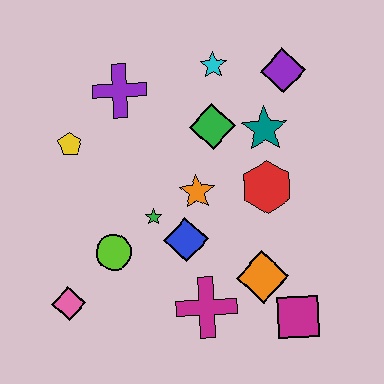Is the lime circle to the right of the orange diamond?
No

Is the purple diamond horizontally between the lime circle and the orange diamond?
No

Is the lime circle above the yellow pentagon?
No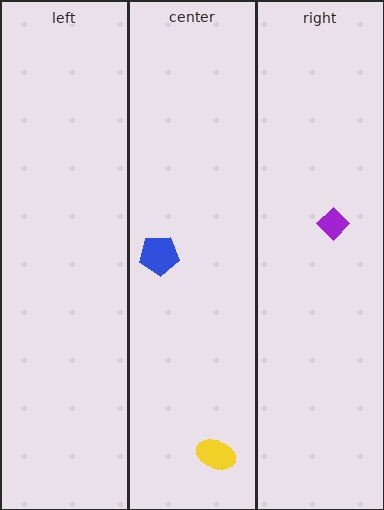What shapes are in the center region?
The blue pentagon, the yellow ellipse.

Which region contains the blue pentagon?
The center region.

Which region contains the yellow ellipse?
The center region.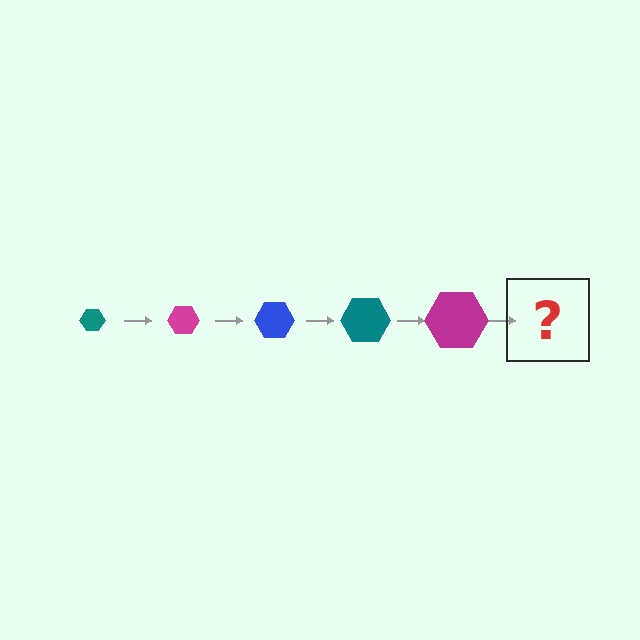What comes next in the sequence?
The next element should be a blue hexagon, larger than the previous one.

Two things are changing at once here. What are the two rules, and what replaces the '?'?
The two rules are that the hexagon grows larger each step and the color cycles through teal, magenta, and blue. The '?' should be a blue hexagon, larger than the previous one.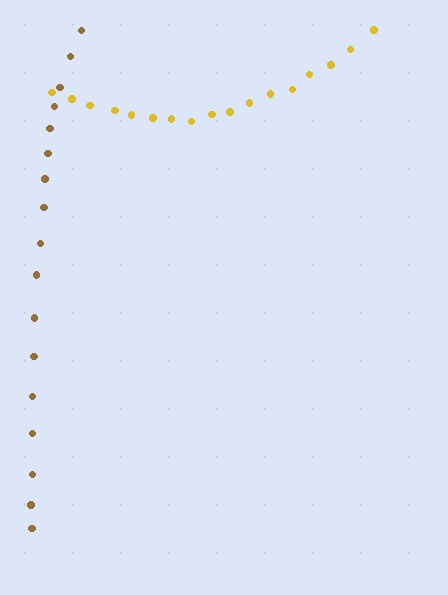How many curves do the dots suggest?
There are 2 distinct paths.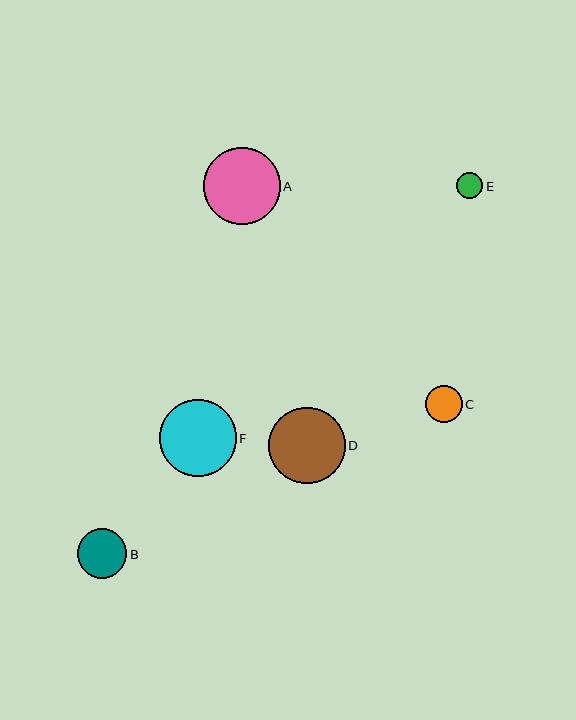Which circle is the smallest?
Circle E is the smallest with a size of approximately 26 pixels.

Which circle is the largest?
Circle A is the largest with a size of approximately 77 pixels.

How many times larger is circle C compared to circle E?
Circle C is approximately 1.4 times the size of circle E.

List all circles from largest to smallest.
From largest to smallest: A, F, D, B, C, E.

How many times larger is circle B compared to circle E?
Circle B is approximately 1.9 times the size of circle E.